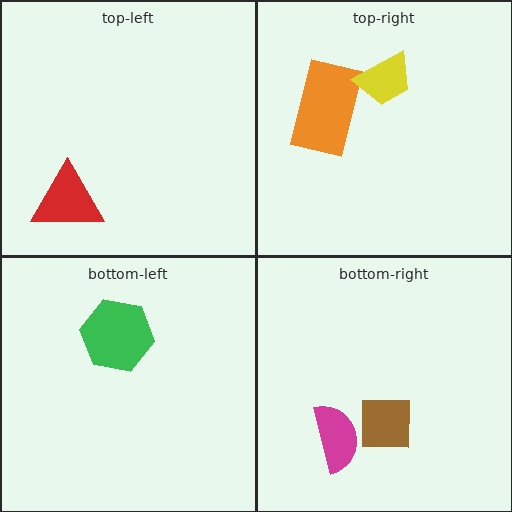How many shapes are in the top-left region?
1.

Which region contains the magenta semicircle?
The bottom-right region.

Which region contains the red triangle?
The top-left region.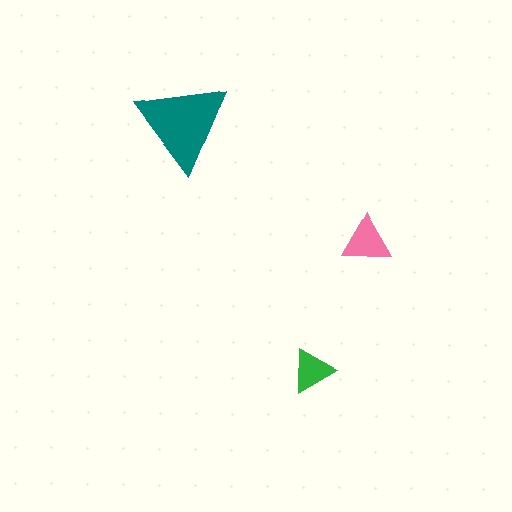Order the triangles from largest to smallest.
the teal one, the pink one, the green one.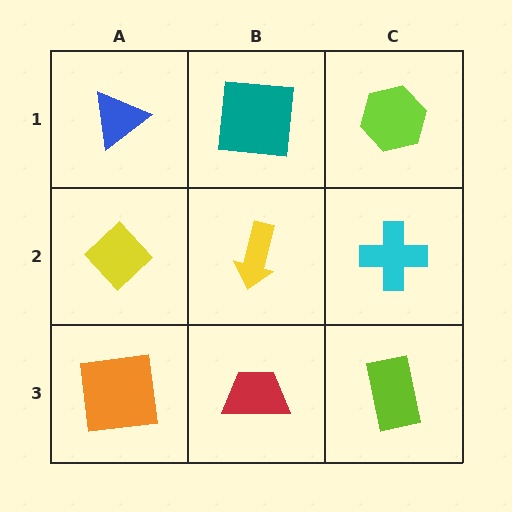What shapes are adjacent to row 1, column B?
A yellow arrow (row 2, column B), a blue triangle (row 1, column A), a lime hexagon (row 1, column C).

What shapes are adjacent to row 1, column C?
A cyan cross (row 2, column C), a teal square (row 1, column B).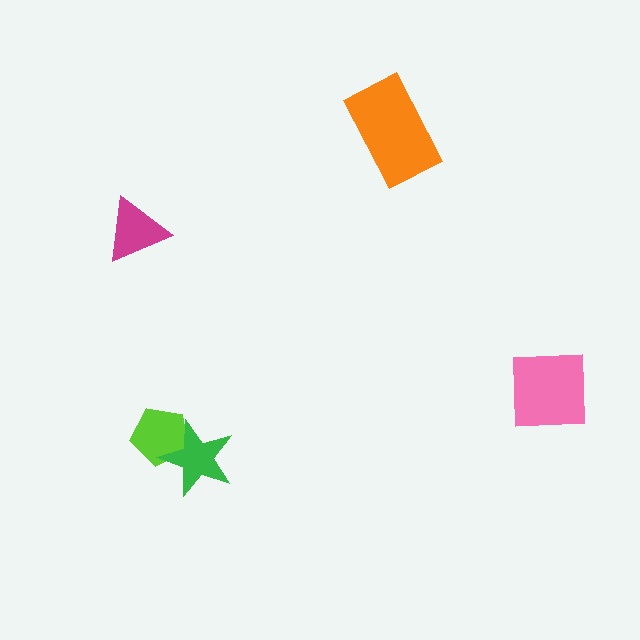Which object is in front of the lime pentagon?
The green star is in front of the lime pentagon.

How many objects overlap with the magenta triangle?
0 objects overlap with the magenta triangle.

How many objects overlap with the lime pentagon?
1 object overlaps with the lime pentagon.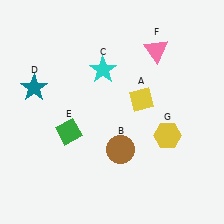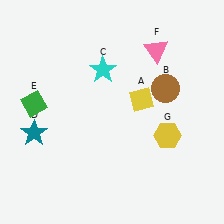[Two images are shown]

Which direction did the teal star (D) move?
The teal star (D) moved down.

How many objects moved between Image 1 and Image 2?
3 objects moved between the two images.